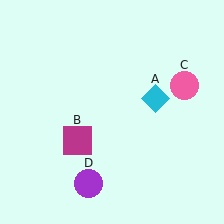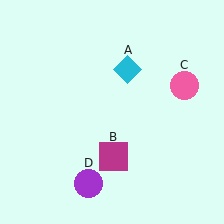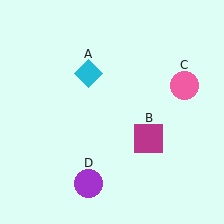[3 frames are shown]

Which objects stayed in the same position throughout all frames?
Pink circle (object C) and purple circle (object D) remained stationary.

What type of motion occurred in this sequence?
The cyan diamond (object A), magenta square (object B) rotated counterclockwise around the center of the scene.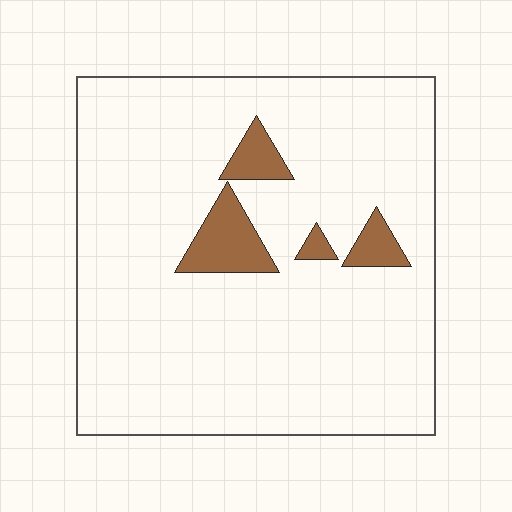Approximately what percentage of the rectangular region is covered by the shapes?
Approximately 10%.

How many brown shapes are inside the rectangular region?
4.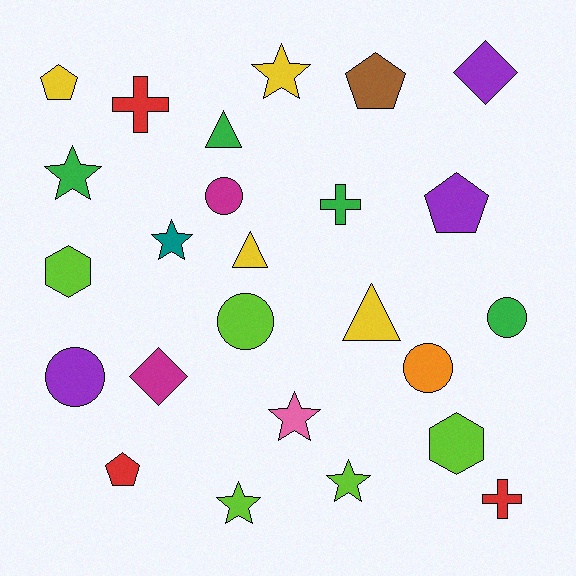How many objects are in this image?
There are 25 objects.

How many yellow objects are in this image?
There are 4 yellow objects.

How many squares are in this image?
There are no squares.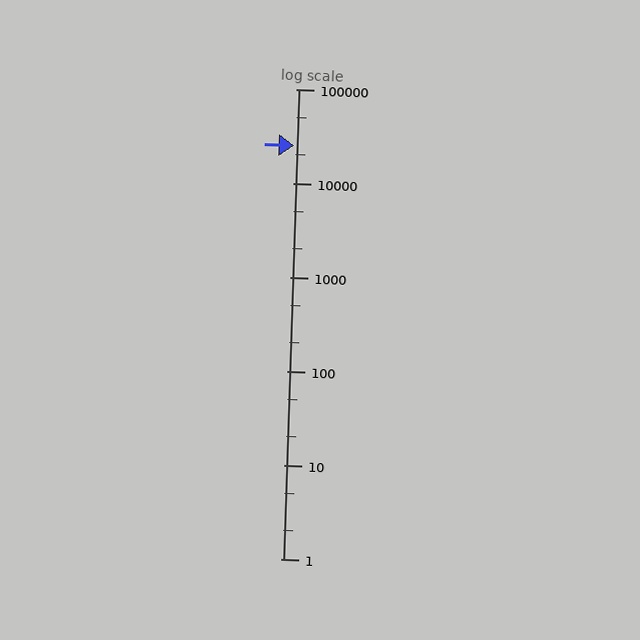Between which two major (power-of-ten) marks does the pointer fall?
The pointer is between 10000 and 100000.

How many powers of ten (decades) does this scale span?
The scale spans 5 decades, from 1 to 100000.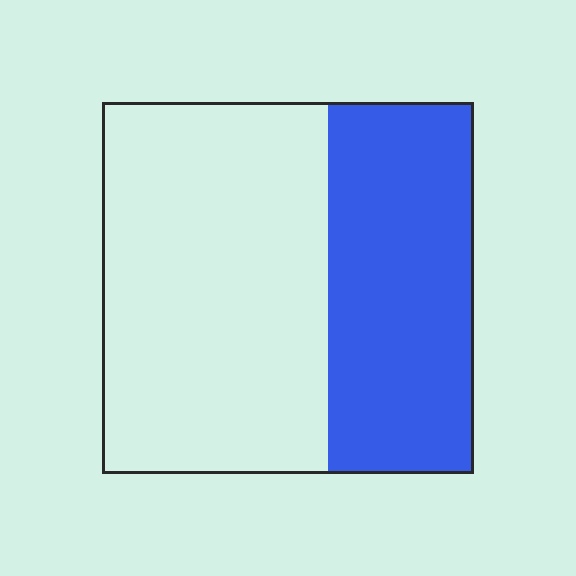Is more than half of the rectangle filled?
No.